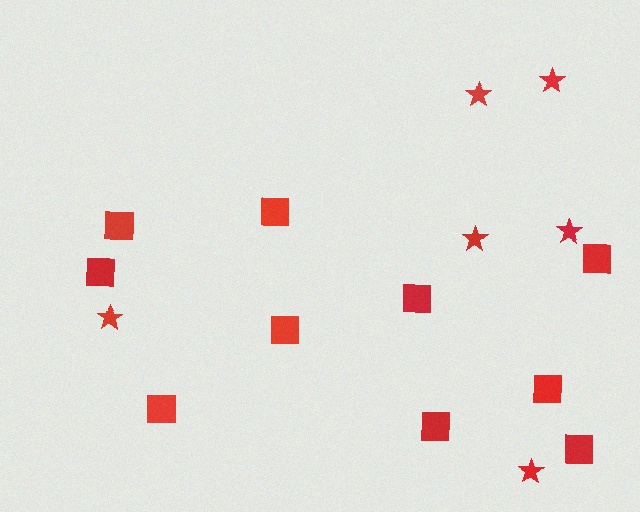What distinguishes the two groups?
There are 2 groups: one group of stars (6) and one group of squares (10).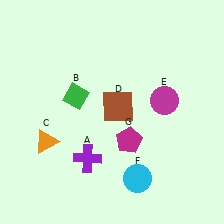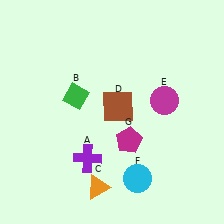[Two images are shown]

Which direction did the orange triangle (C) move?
The orange triangle (C) moved right.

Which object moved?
The orange triangle (C) moved right.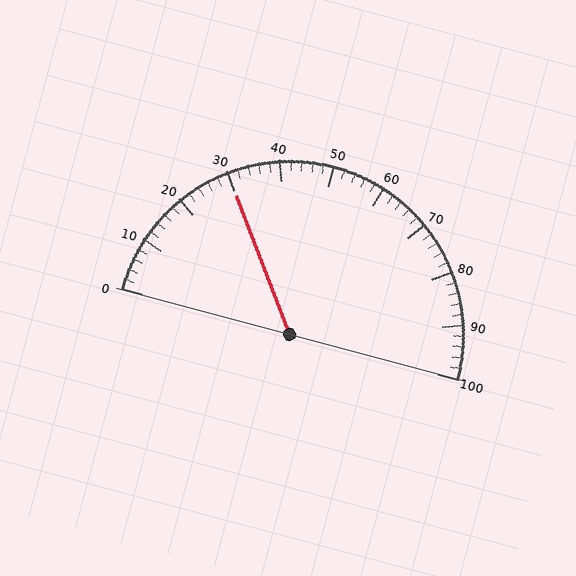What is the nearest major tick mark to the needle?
The nearest major tick mark is 30.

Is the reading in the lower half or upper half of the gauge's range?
The reading is in the lower half of the range (0 to 100).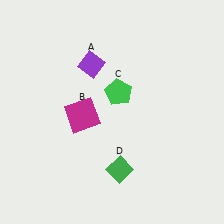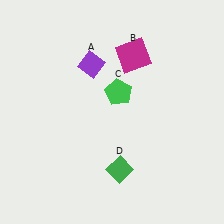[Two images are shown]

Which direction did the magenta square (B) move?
The magenta square (B) moved up.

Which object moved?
The magenta square (B) moved up.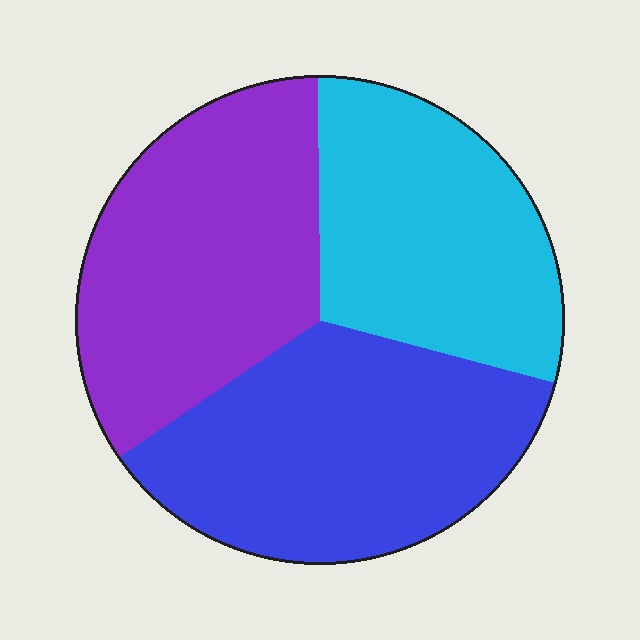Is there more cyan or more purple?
Purple.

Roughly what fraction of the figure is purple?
Purple covers about 35% of the figure.